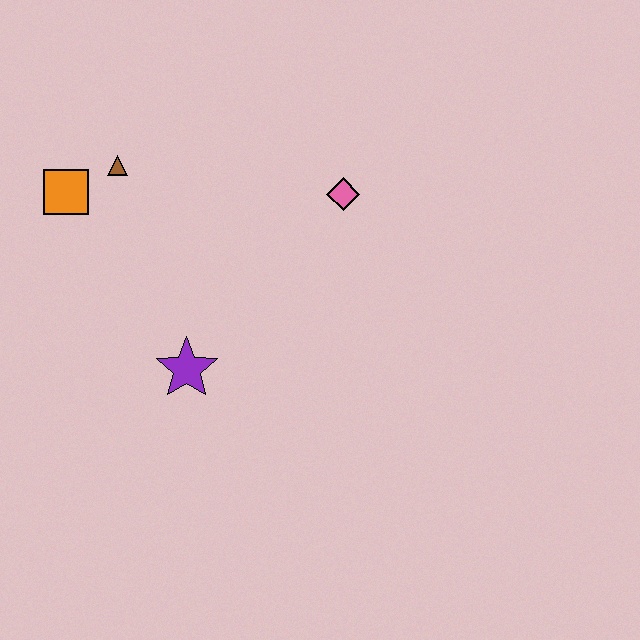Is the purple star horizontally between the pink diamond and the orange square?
Yes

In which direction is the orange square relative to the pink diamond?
The orange square is to the left of the pink diamond.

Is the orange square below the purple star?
No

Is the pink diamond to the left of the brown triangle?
No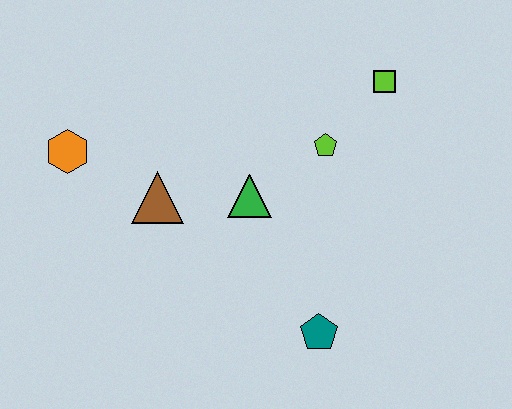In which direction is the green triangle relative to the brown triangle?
The green triangle is to the right of the brown triangle.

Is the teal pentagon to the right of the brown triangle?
Yes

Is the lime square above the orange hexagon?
Yes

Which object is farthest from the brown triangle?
The lime square is farthest from the brown triangle.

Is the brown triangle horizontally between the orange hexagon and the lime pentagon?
Yes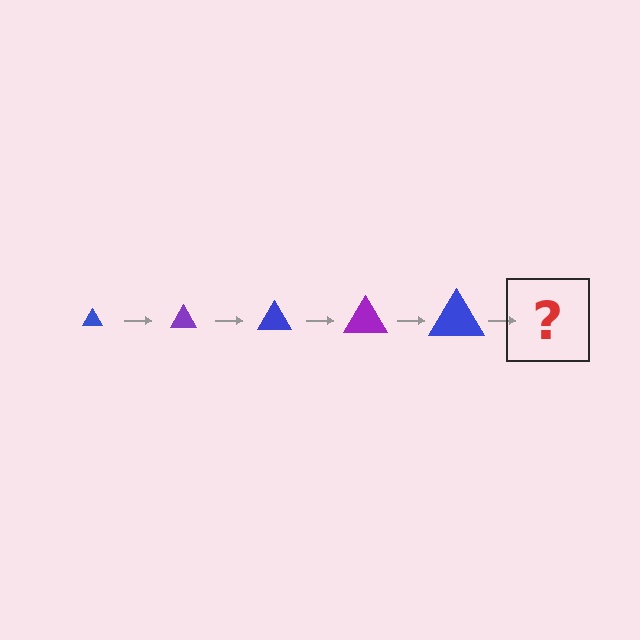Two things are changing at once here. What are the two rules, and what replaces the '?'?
The two rules are that the triangle grows larger each step and the color cycles through blue and purple. The '?' should be a purple triangle, larger than the previous one.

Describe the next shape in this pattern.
It should be a purple triangle, larger than the previous one.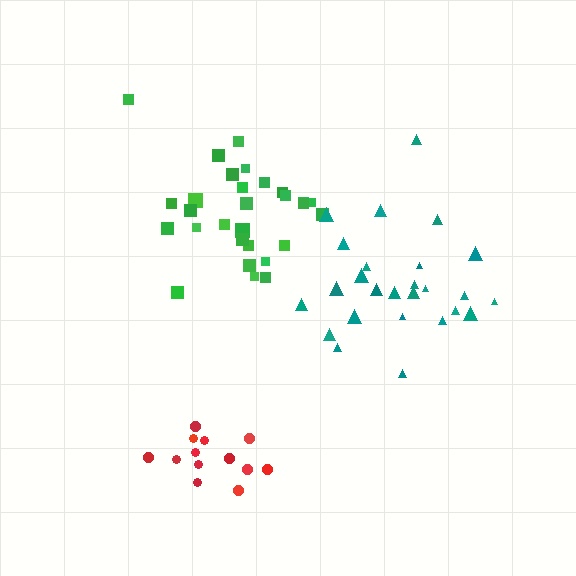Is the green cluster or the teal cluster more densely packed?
Green.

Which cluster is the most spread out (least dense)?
Teal.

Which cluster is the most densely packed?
Green.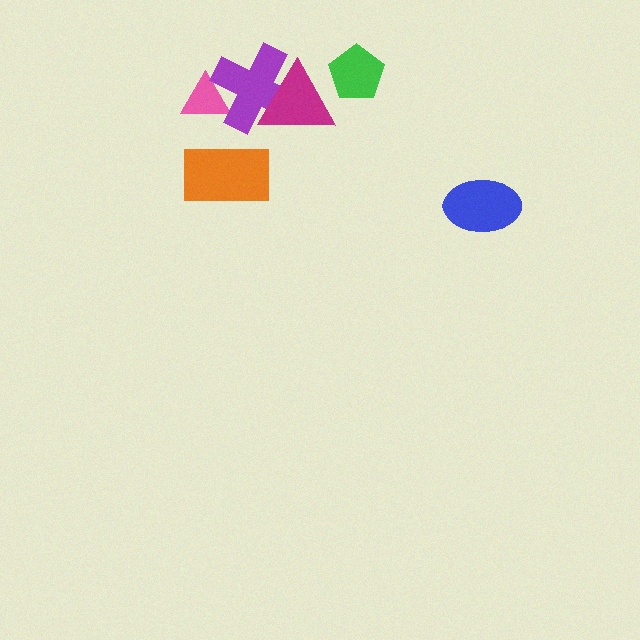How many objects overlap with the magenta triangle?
2 objects overlap with the magenta triangle.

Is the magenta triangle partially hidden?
Yes, it is partially covered by another shape.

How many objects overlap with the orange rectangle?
0 objects overlap with the orange rectangle.